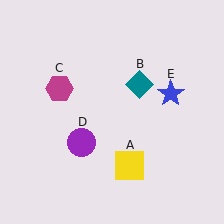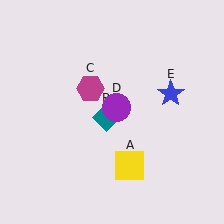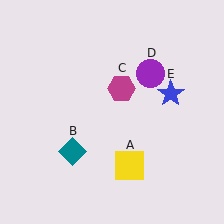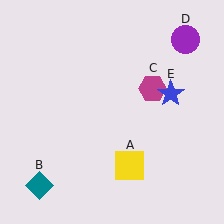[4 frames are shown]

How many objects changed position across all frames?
3 objects changed position: teal diamond (object B), magenta hexagon (object C), purple circle (object D).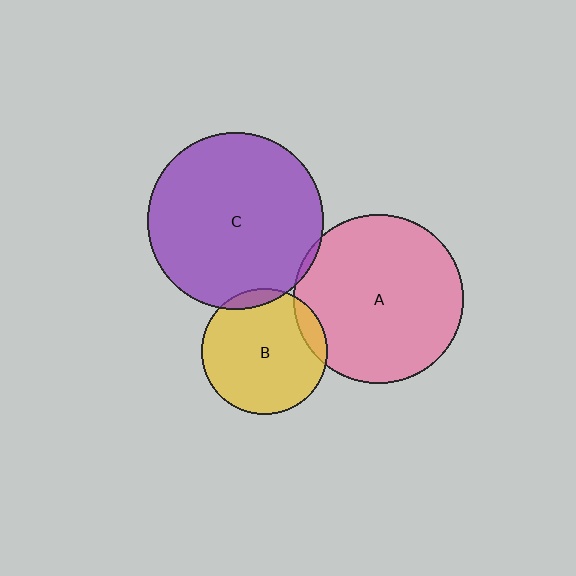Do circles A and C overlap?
Yes.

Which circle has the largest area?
Circle C (purple).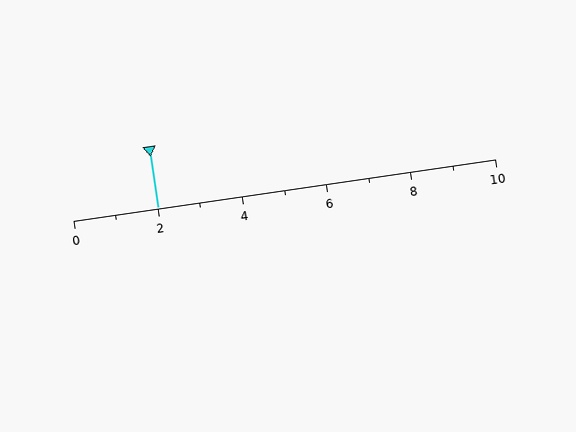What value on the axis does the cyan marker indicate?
The marker indicates approximately 2.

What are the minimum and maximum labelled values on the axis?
The axis runs from 0 to 10.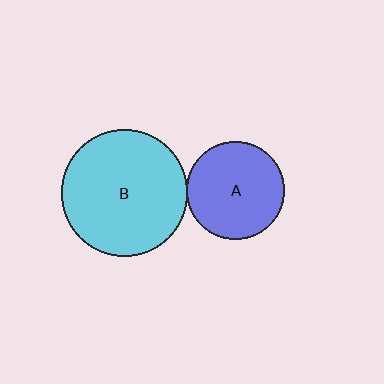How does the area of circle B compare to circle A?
Approximately 1.7 times.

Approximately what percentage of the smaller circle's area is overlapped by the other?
Approximately 5%.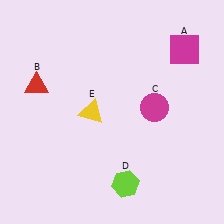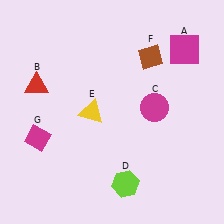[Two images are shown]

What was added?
A brown diamond (F), a magenta diamond (G) were added in Image 2.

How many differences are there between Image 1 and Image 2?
There are 2 differences between the two images.